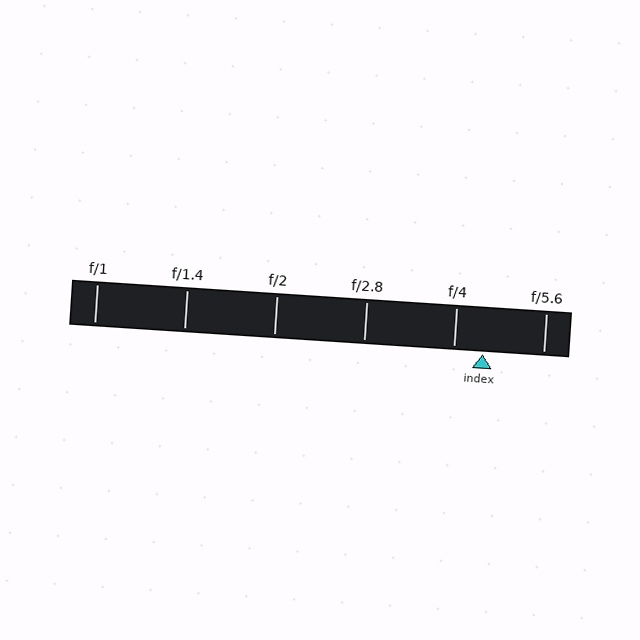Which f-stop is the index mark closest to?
The index mark is closest to f/4.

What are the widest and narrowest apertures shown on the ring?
The widest aperture shown is f/1 and the narrowest is f/5.6.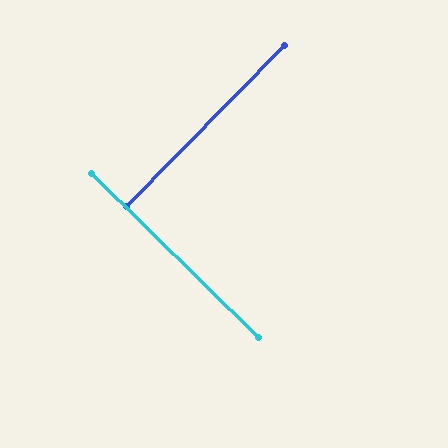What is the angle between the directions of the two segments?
Approximately 90 degrees.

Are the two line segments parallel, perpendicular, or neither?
Perpendicular — they meet at approximately 90°.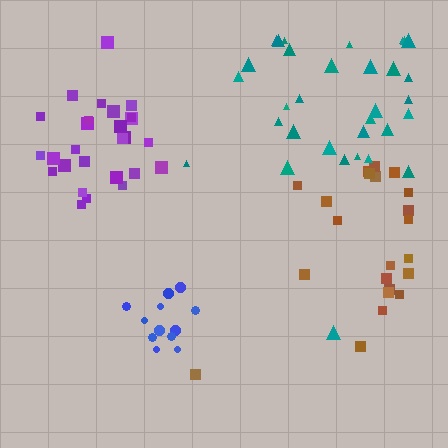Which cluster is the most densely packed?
Blue.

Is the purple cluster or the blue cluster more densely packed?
Blue.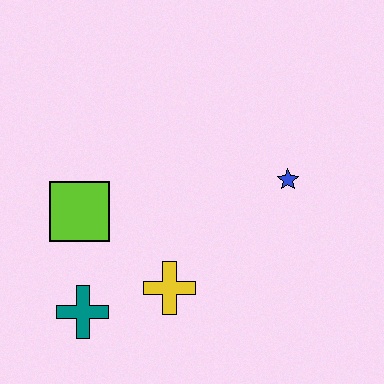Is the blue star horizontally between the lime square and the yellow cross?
No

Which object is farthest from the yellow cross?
The blue star is farthest from the yellow cross.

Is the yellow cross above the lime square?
No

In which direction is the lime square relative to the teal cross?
The lime square is above the teal cross.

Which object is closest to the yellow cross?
The teal cross is closest to the yellow cross.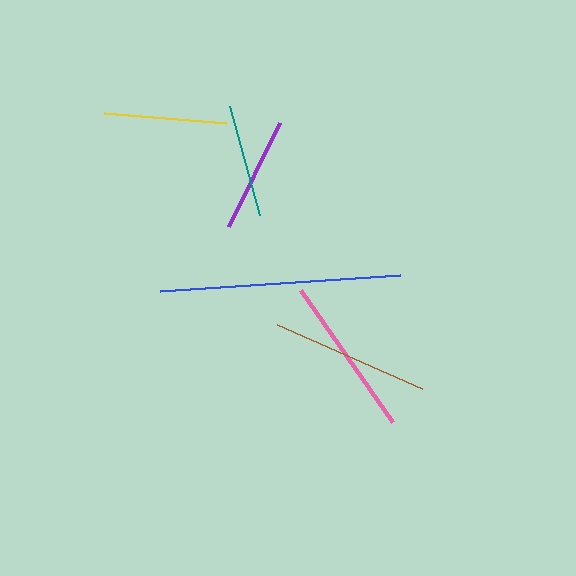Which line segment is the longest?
The blue line is the longest at approximately 241 pixels.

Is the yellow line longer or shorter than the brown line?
The brown line is longer than the yellow line.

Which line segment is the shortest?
The teal line is the shortest at approximately 112 pixels.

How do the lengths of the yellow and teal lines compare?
The yellow and teal lines are approximately the same length.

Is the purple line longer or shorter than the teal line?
The purple line is longer than the teal line.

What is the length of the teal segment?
The teal segment is approximately 112 pixels long.